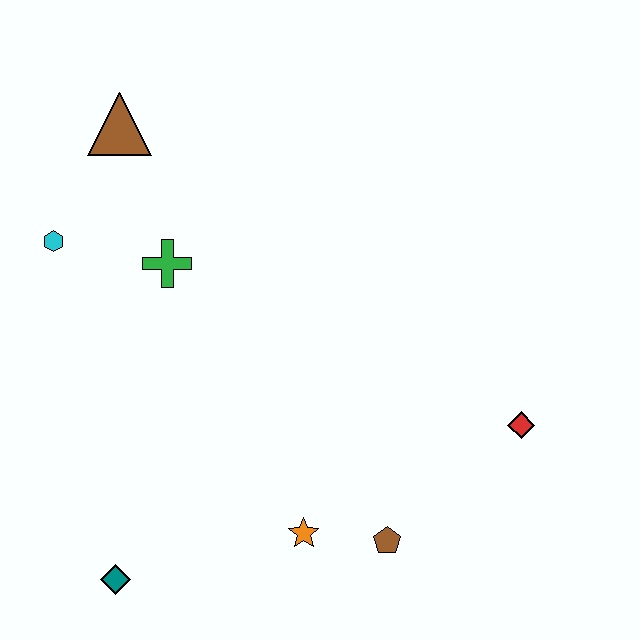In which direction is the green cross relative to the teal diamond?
The green cross is above the teal diamond.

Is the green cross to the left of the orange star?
Yes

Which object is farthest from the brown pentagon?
The brown triangle is farthest from the brown pentagon.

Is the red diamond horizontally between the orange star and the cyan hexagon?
No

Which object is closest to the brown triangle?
The cyan hexagon is closest to the brown triangle.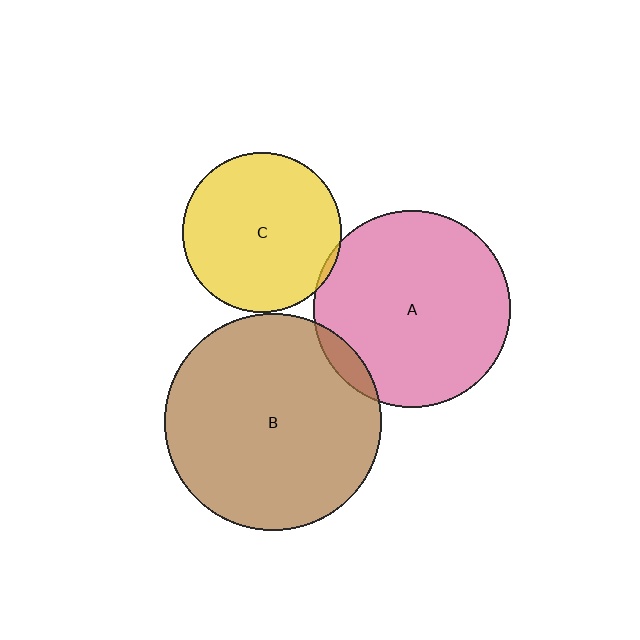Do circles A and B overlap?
Yes.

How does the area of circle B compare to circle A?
Approximately 1.2 times.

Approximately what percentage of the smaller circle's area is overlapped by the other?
Approximately 5%.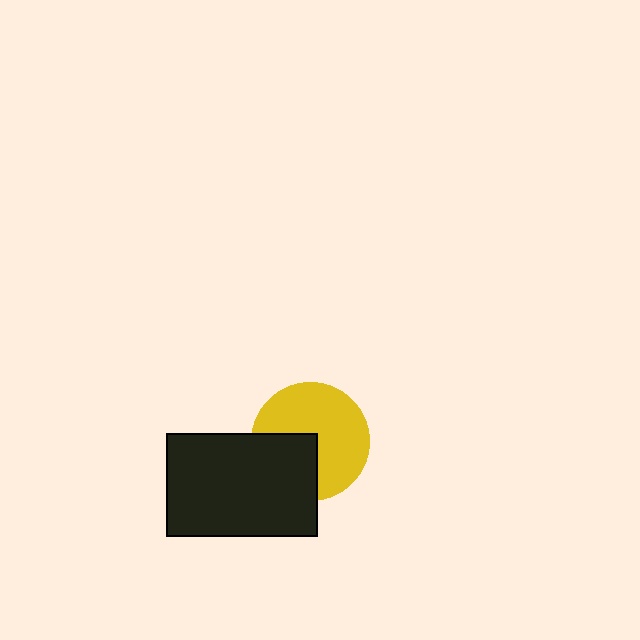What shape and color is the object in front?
The object in front is a black rectangle.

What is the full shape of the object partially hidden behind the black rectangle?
The partially hidden object is a yellow circle.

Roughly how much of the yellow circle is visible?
Most of it is visible (roughly 66%).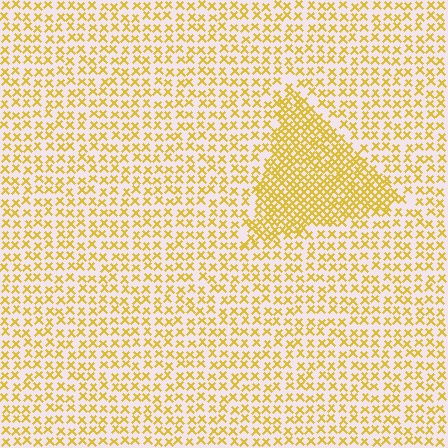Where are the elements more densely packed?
The elements are more densely packed inside the triangle boundary.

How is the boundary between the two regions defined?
The boundary is defined by a change in element density (approximately 2.1x ratio). All elements are the same color, size, and shape.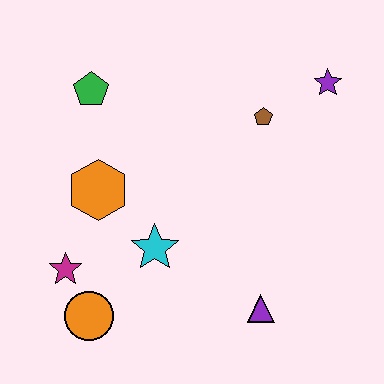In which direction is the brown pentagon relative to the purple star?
The brown pentagon is to the left of the purple star.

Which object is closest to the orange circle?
The magenta star is closest to the orange circle.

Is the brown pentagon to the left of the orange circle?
No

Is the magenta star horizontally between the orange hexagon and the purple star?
No